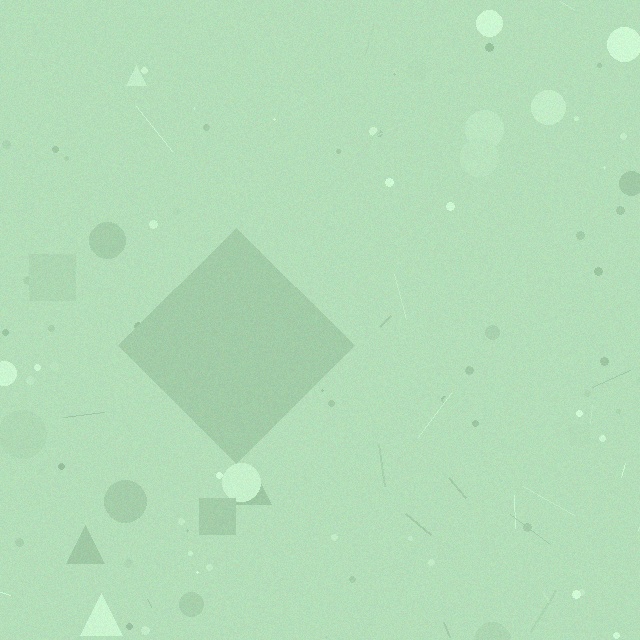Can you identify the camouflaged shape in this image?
The camouflaged shape is a diamond.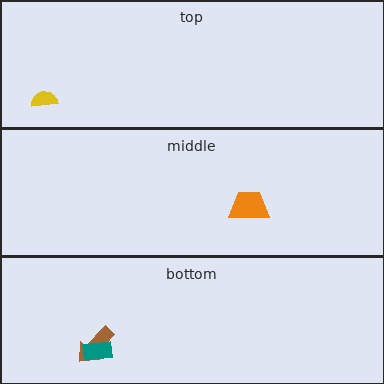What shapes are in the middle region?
The orange trapezoid.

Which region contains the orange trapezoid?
The middle region.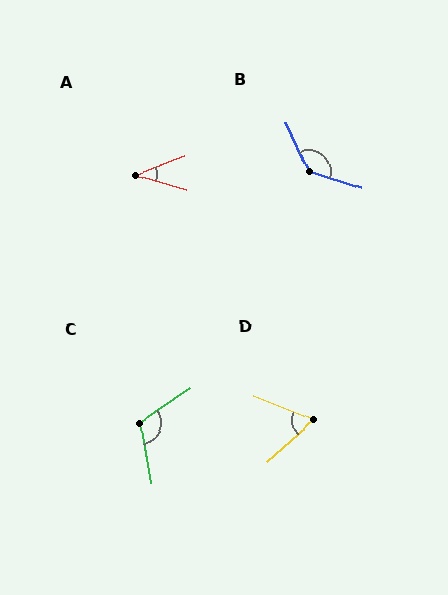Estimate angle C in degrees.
Approximately 114 degrees.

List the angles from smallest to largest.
A (37°), D (64°), C (114°), B (131°).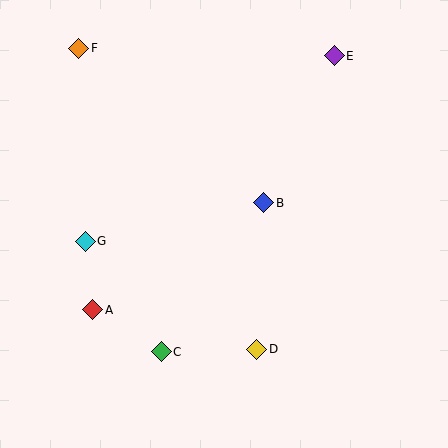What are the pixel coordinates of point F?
Point F is at (79, 48).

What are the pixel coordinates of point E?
Point E is at (334, 56).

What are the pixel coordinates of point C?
Point C is at (161, 352).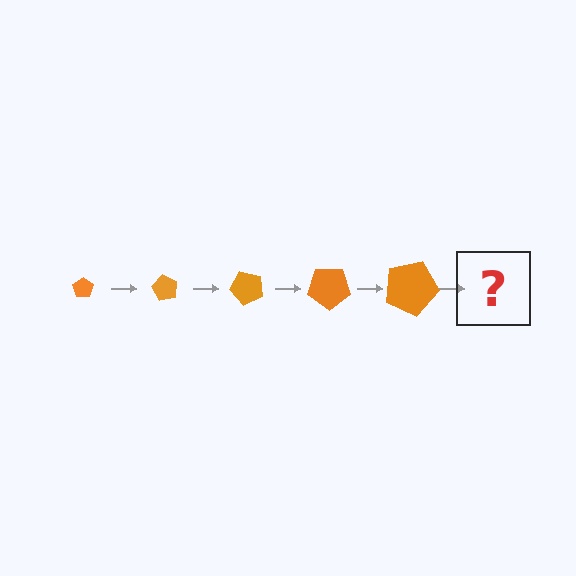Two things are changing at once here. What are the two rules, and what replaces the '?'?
The two rules are that the pentagon grows larger each step and it rotates 60 degrees each step. The '?' should be a pentagon, larger than the previous one and rotated 300 degrees from the start.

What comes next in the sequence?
The next element should be a pentagon, larger than the previous one and rotated 300 degrees from the start.